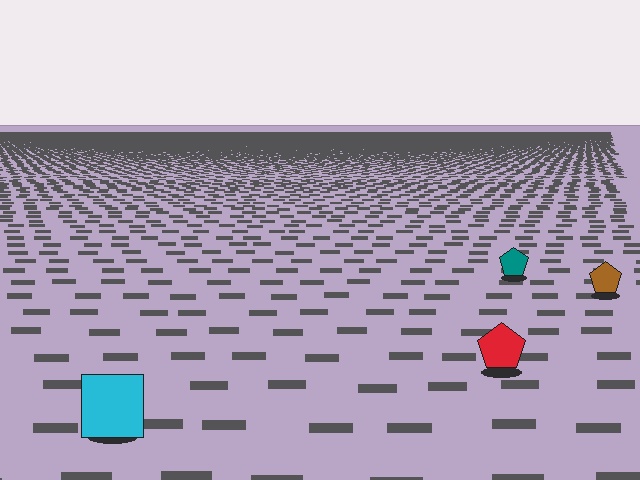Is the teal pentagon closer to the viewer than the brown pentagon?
No. The brown pentagon is closer — you can tell from the texture gradient: the ground texture is coarser near it.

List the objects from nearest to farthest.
From nearest to farthest: the cyan square, the red pentagon, the brown pentagon, the teal pentagon.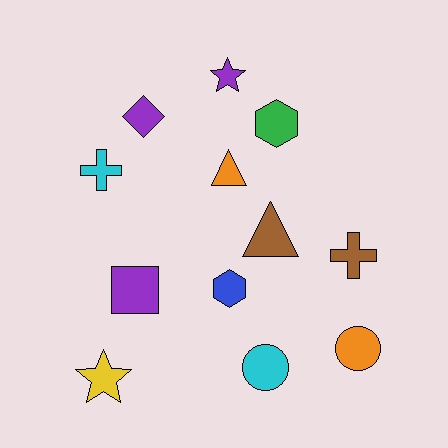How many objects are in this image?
There are 12 objects.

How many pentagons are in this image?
There are no pentagons.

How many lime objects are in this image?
There are no lime objects.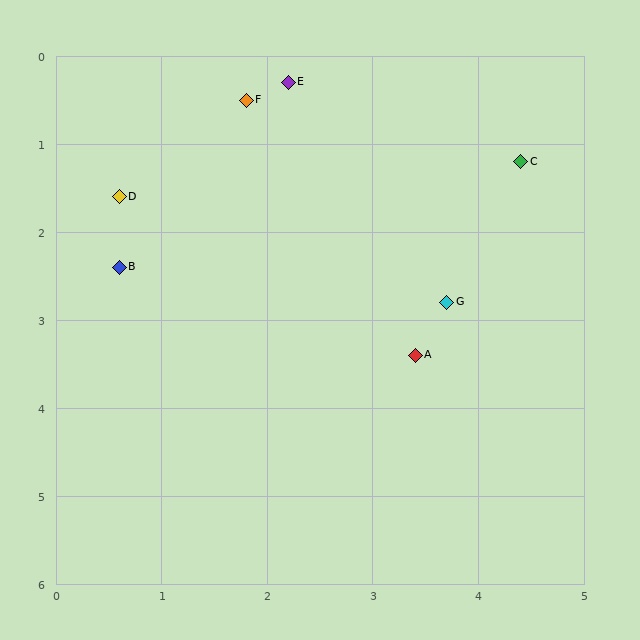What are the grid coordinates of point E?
Point E is at approximately (2.2, 0.3).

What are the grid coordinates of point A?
Point A is at approximately (3.4, 3.4).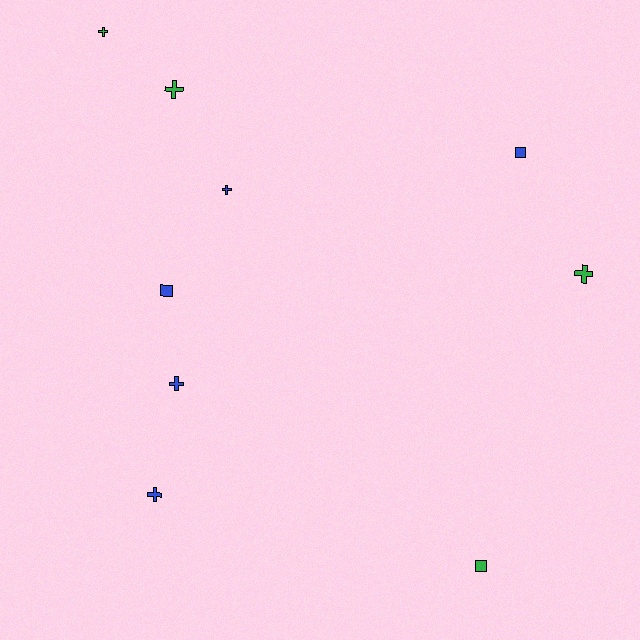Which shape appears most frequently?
Cross, with 6 objects.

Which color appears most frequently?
Blue, with 5 objects.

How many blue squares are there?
There are 2 blue squares.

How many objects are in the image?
There are 9 objects.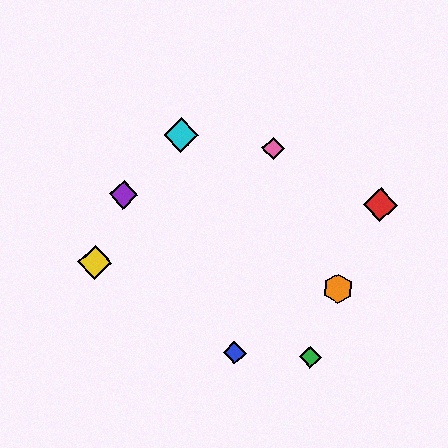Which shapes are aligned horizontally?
The red diamond, the purple diamond are aligned horizontally.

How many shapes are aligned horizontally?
2 shapes (the red diamond, the purple diamond) are aligned horizontally.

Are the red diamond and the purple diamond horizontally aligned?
Yes, both are at y≈205.